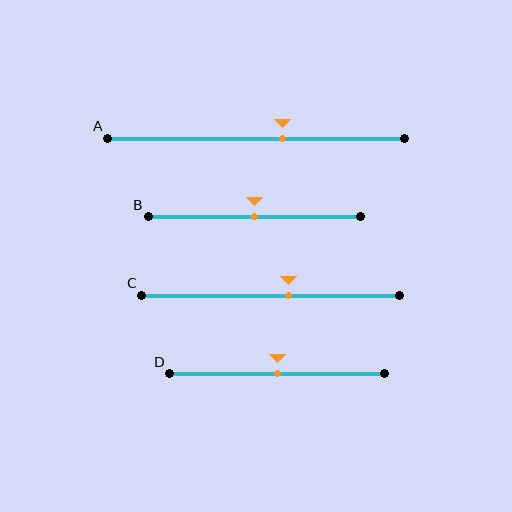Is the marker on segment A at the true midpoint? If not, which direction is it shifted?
No, the marker on segment A is shifted to the right by about 9% of the segment length.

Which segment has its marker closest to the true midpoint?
Segment B has its marker closest to the true midpoint.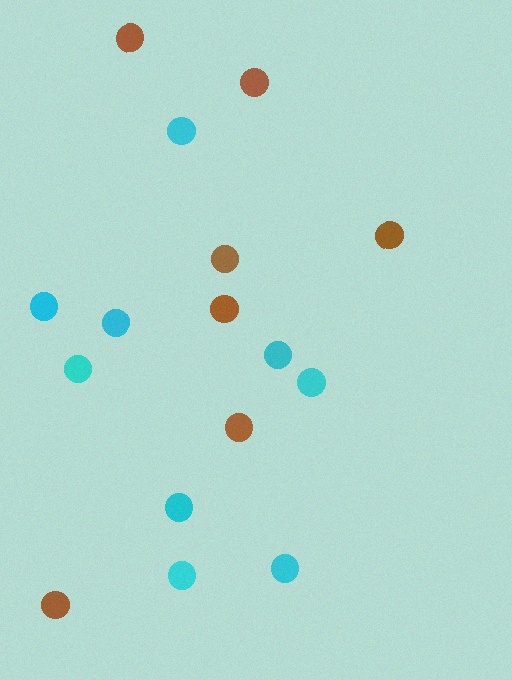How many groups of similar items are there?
There are 2 groups: one group of brown circles (7) and one group of cyan circles (9).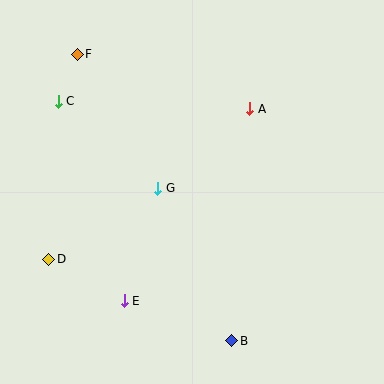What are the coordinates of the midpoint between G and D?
The midpoint between G and D is at (103, 224).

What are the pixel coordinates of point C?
Point C is at (58, 101).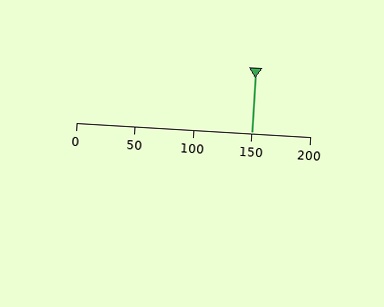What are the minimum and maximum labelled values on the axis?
The axis runs from 0 to 200.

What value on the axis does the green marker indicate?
The marker indicates approximately 150.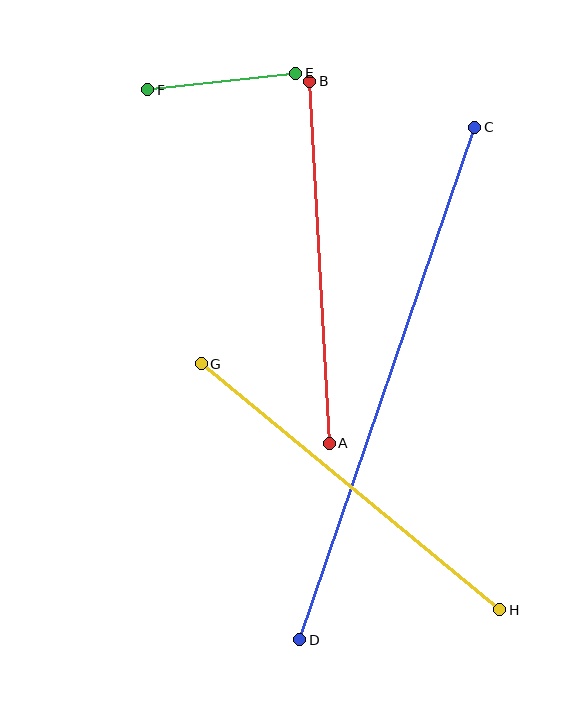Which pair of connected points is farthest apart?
Points C and D are farthest apart.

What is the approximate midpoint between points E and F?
The midpoint is at approximately (222, 81) pixels.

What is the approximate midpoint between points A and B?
The midpoint is at approximately (319, 262) pixels.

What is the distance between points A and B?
The distance is approximately 362 pixels.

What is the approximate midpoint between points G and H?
The midpoint is at approximately (350, 487) pixels.